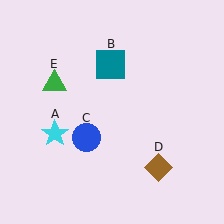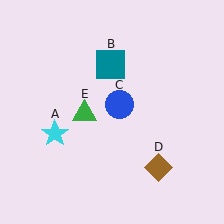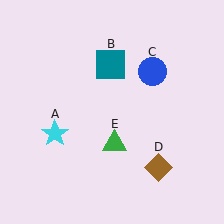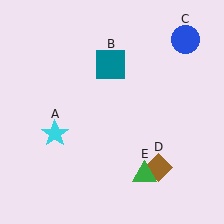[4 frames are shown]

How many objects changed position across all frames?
2 objects changed position: blue circle (object C), green triangle (object E).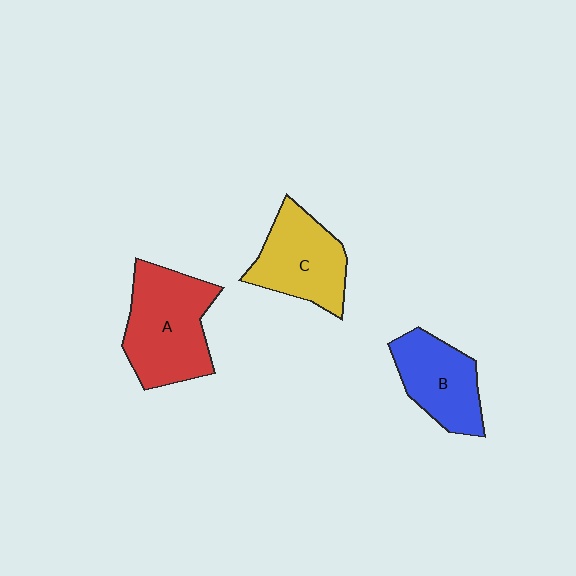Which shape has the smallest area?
Shape B (blue).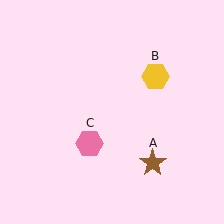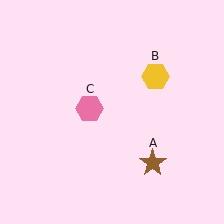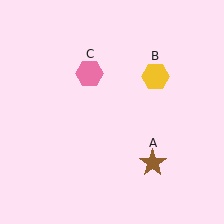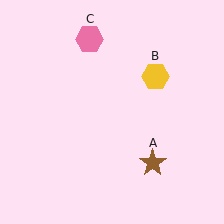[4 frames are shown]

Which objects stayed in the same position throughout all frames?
Brown star (object A) and yellow hexagon (object B) remained stationary.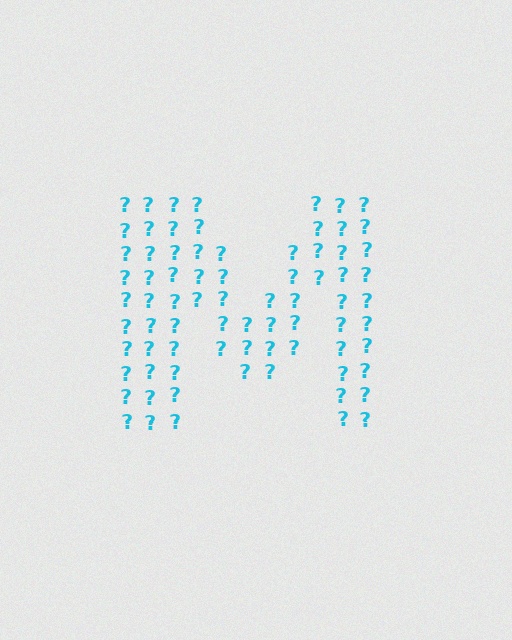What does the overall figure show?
The overall figure shows the letter M.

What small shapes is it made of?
It is made of small question marks.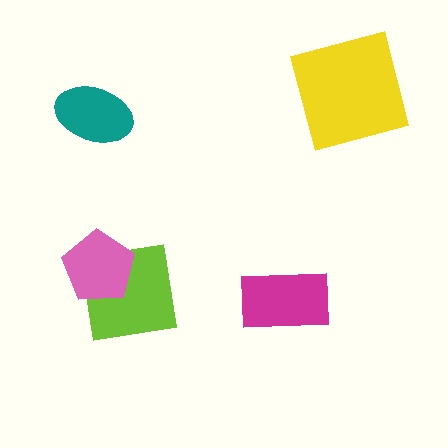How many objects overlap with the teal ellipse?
0 objects overlap with the teal ellipse.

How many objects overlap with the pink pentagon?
1 object overlaps with the pink pentagon.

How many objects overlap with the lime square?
1 object overlaps with the lime square.